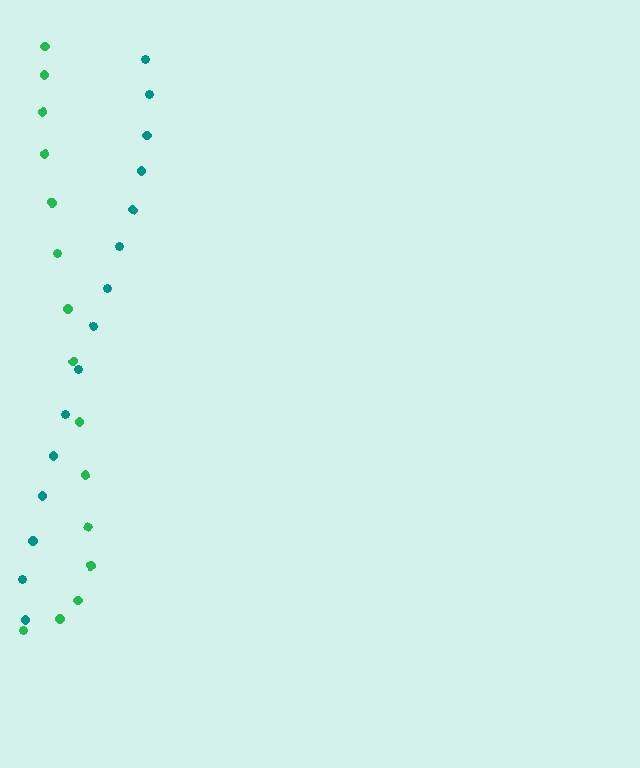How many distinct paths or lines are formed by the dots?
There are 2 distinct paths.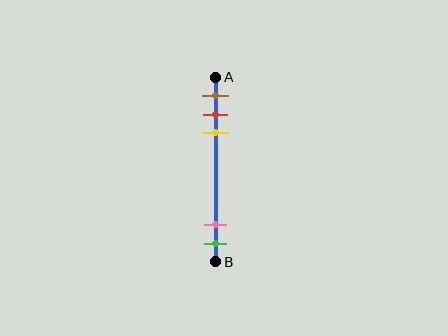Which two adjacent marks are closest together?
The red and yellow marks are the closest adjacent pair.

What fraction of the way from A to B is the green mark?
The green mark is approximately 90% (0.9) of the way from A to B.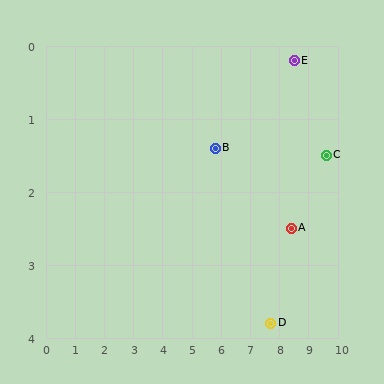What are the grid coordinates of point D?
Point D is at approximately (7.7, 3.8).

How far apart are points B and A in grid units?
Points B and A are about 2.8 grid units apart.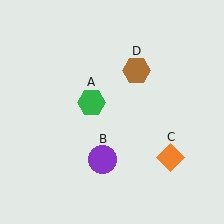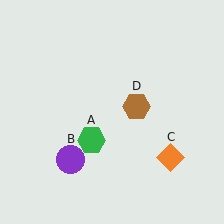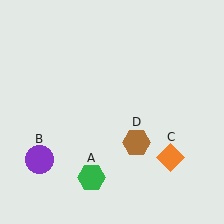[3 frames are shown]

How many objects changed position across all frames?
3 objects changed position: green hexagon (object A), purple circle (object B), brown hexagon (object D).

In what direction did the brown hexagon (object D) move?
The brown hexagon (object D) moved down.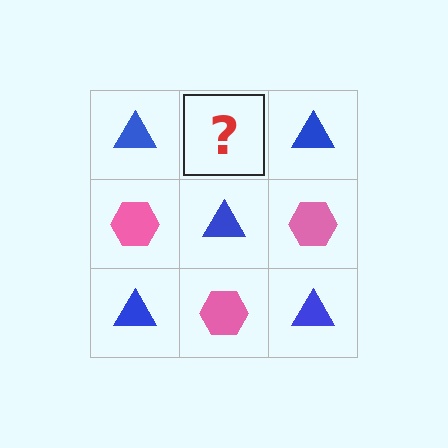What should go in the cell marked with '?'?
The missing cell should contain a pink hexagon.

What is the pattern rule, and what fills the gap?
The rule is that it alternates blue triangle and pink hexagon in a checkerboard pattern. The gap should be filled with a pink hexagon.